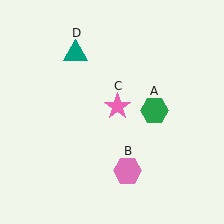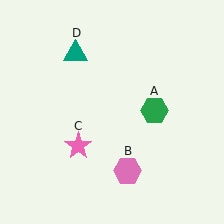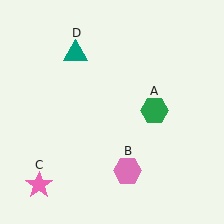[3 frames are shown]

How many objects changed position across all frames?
1 object changed position: pink star (object C).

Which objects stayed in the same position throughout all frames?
Green hexagon (object A) and pink hexagon (object B) and teal triangle (object D) remained stationary.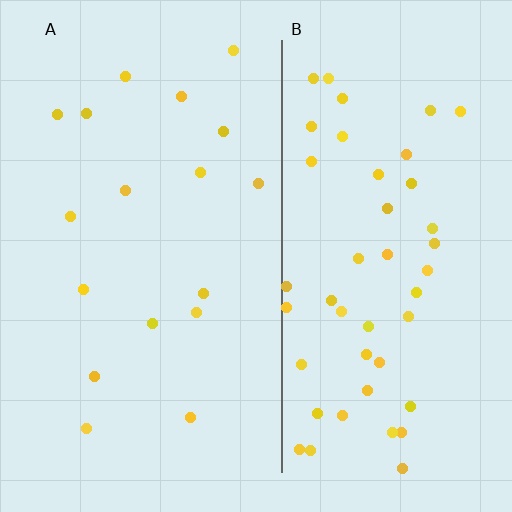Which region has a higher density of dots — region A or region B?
B (the right).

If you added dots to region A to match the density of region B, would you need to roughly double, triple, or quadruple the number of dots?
Approximately triple.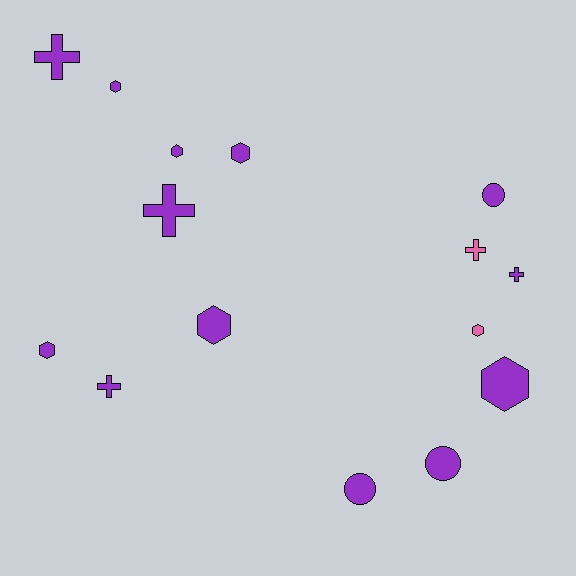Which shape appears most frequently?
Hexagon, with 7 objects.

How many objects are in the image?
There are 15 objects.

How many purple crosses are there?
There are 4 purple crosses.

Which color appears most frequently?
Purple, with 13 objects.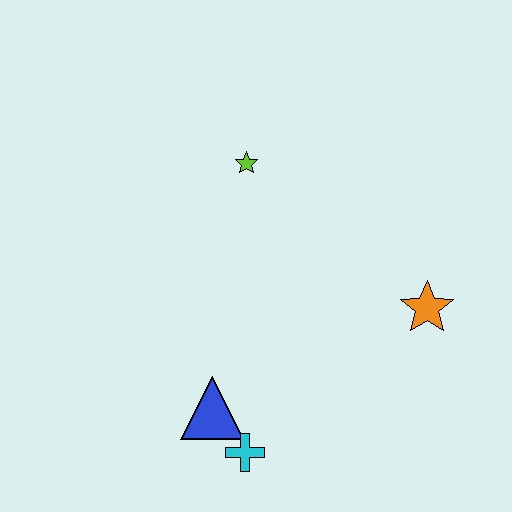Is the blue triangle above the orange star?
No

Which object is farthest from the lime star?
The cyan cross is farthest from the lime star.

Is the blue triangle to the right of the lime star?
No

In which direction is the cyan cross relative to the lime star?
The cyan cross is below the lime star.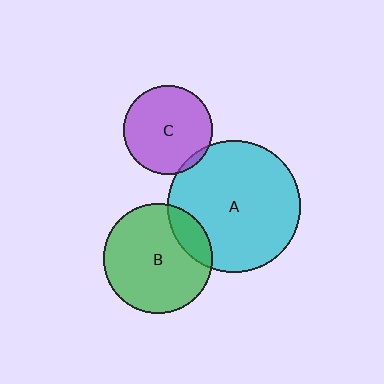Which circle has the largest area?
Circle A (cyan).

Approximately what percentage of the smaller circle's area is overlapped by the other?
Approximately 15%.